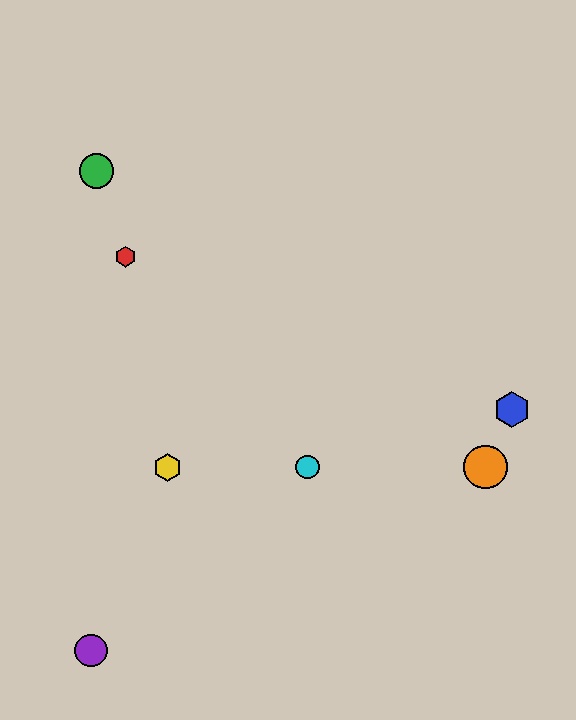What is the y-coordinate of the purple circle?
The purple circle is at y≈650.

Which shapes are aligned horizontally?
The yellow hexagon, the orange circle, the cyan circle are aligned horizontally.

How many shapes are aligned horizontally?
3 shapes (the yellow hexagon, the orange circle, the cyan circle) are aligned horizontally.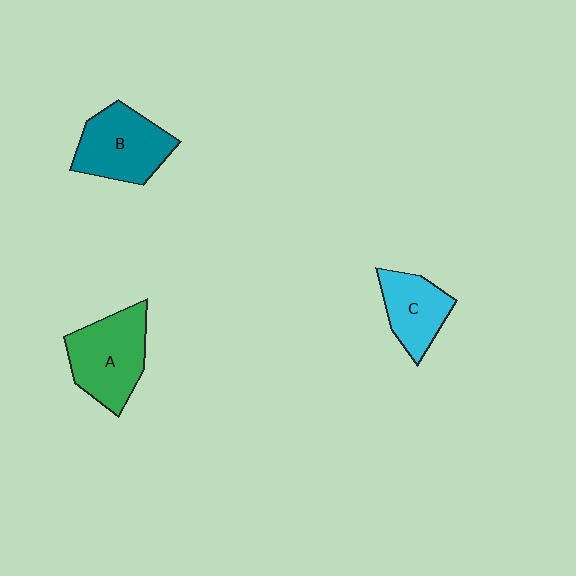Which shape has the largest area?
Shape A (green).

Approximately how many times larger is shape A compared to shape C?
Approximately 1.4 times.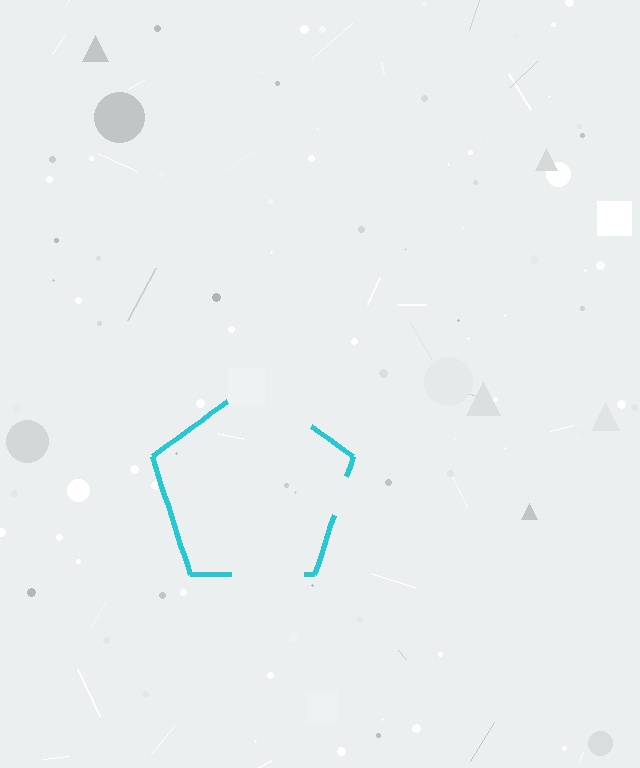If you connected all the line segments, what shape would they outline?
They would outline a pentagon.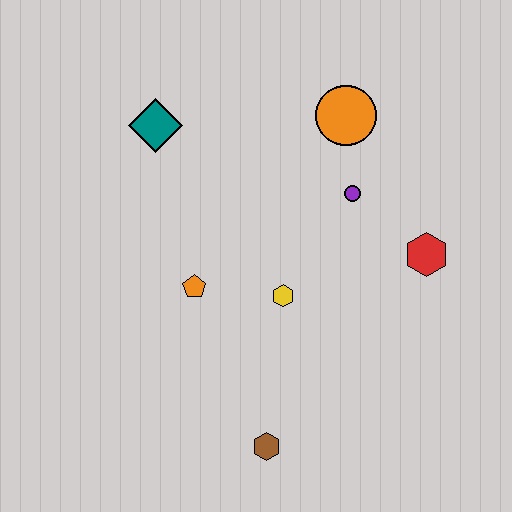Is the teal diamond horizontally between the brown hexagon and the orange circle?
No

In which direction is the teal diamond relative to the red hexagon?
The teal diamond is to the left of the red hexagon.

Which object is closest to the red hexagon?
The purple circle is closest to the red hexagon.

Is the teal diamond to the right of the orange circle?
No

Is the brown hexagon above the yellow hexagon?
No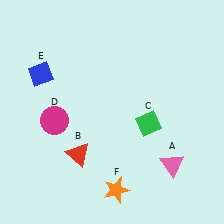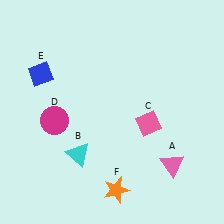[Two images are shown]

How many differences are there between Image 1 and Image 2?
There are 2 differences between the two images.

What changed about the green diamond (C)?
In Image 1, C is green. In Image 2, it changed to pink.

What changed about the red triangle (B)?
In Image 1, B is red. In Image 2, it changed to cyan.